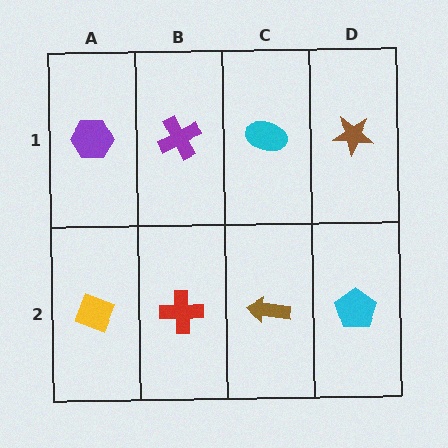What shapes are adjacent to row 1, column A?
A yellow diamond (row 2, column A), a purple cross (row 1, column B).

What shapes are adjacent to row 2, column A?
A purple hexagon (row 1, column A), a red cross (row 2, column B).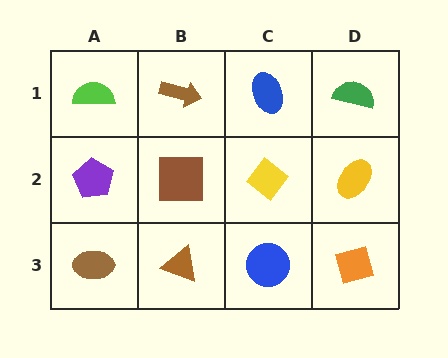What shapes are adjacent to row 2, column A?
A lime semicircle (row 1, column A), a brown ellipse (row 3, column A), a brown square (row 2, column B).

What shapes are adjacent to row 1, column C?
A yellow diamond (row 2, column C), a brown arrow (row 1, column B), a green semicircle (row 1, column D).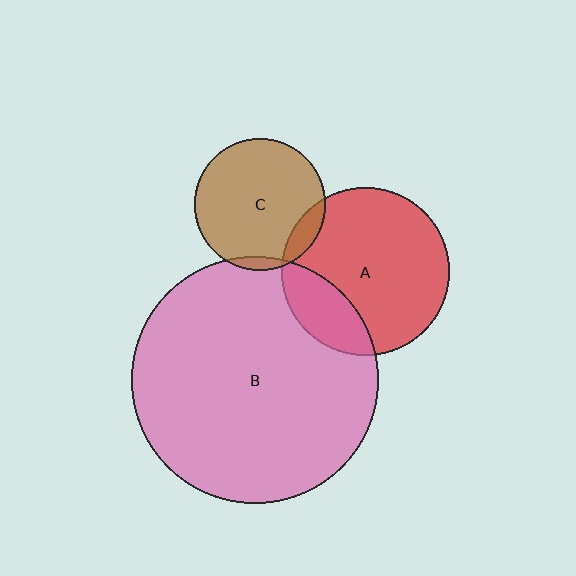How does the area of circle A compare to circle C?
Approximately 1.6 times.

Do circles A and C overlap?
Yes.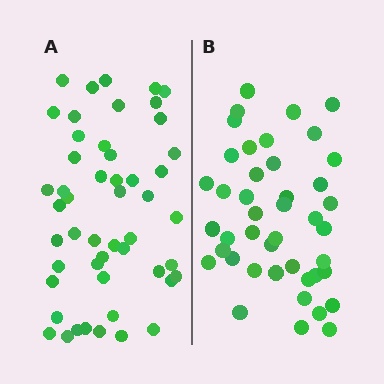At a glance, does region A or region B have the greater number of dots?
Region A (the left region) has more dots.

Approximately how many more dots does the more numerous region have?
Region A has roughly 8 or so more dots than region B.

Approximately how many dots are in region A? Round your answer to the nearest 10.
About 50 dots.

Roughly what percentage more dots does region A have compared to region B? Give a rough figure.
About 15% more.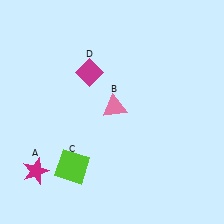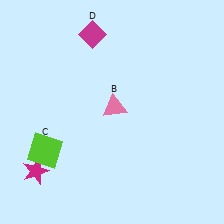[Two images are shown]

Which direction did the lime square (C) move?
The lime square (C) moved left.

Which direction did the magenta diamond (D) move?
The magenta diamond (D) moved up.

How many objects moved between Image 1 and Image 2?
2 objects moved between the two images.